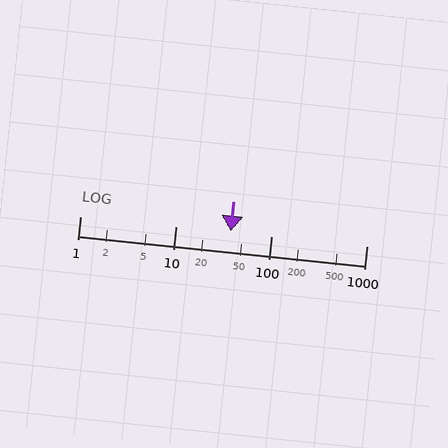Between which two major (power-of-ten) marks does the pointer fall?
The pointer is between 10 and 100.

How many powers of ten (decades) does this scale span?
The scale spans 3 decades, from 1 to 1000.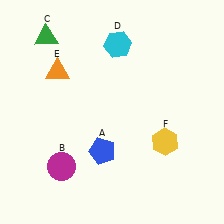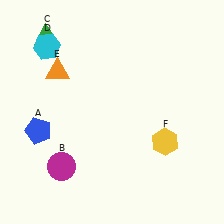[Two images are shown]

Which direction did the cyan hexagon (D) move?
The cyan hexagon (D) moved left.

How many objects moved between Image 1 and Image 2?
2 objects moved between the two images.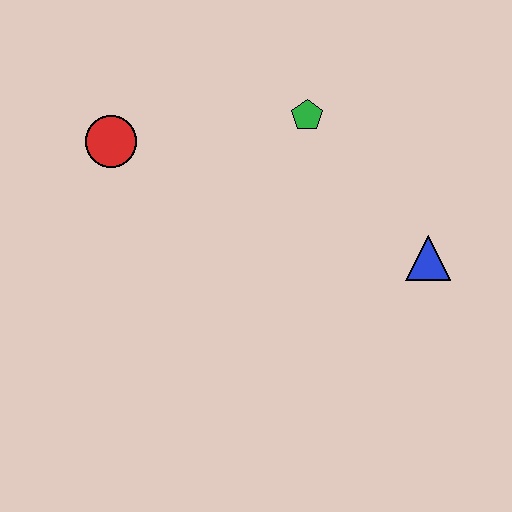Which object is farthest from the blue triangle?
The red circle is farthest from the blue triangle.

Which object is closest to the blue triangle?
The green pentagon is closest to the blue triangle.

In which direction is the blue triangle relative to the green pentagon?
The blue triangle is below the green pentagon.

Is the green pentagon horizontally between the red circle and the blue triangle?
Yes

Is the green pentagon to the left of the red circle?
No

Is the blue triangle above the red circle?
No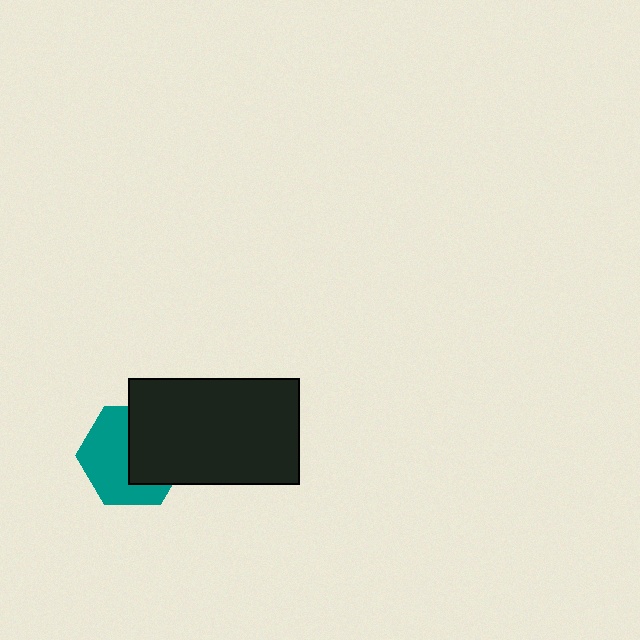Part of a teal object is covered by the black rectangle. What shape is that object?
It is a hexagon.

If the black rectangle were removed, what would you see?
You would see the complete teal hexagon.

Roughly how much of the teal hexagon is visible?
About half of it is visible (roughly 53%).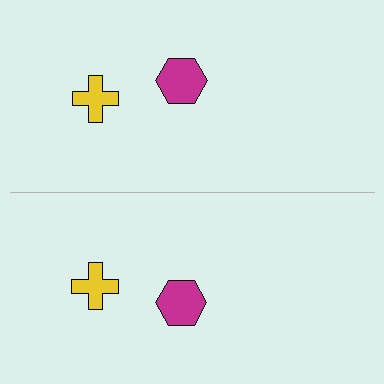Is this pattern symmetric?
Yes, this pattern has bilateral (reflection) symmetry.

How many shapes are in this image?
There are 4 shapes in this image.